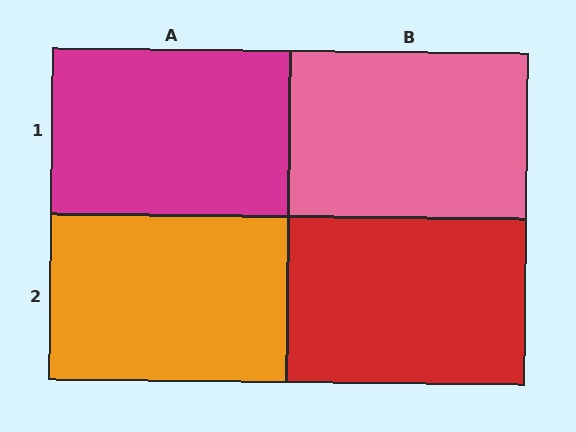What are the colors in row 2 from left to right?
Orange, red.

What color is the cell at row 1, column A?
Magenta.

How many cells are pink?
1 cell is pink.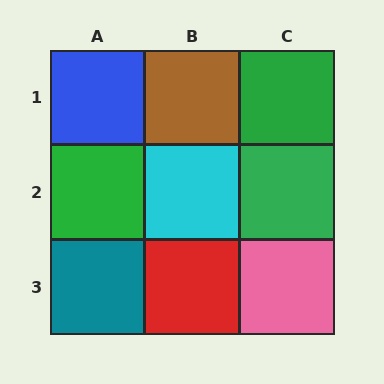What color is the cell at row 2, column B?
Cyan.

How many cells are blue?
1 cell is blue.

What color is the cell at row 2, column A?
Green.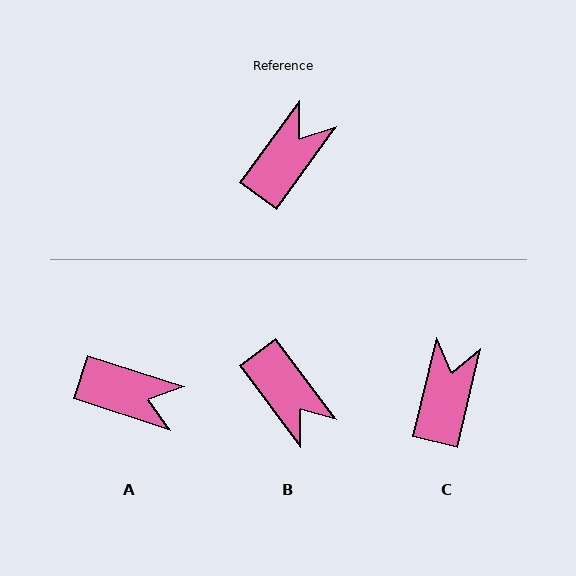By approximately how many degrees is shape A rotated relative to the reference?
Approximately 72 degrees clockwise.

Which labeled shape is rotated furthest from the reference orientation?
B, about 107 degrees away.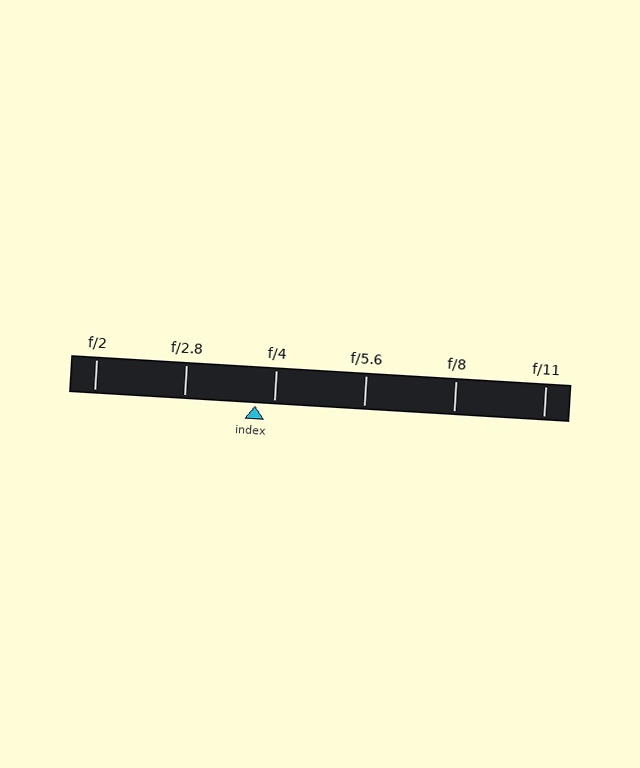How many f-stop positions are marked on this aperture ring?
There are 6 f-stop positions marked.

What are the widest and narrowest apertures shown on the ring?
The widest aperture shown is f/2 and the narrowest is f/11.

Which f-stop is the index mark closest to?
The index mark is closest to f/4.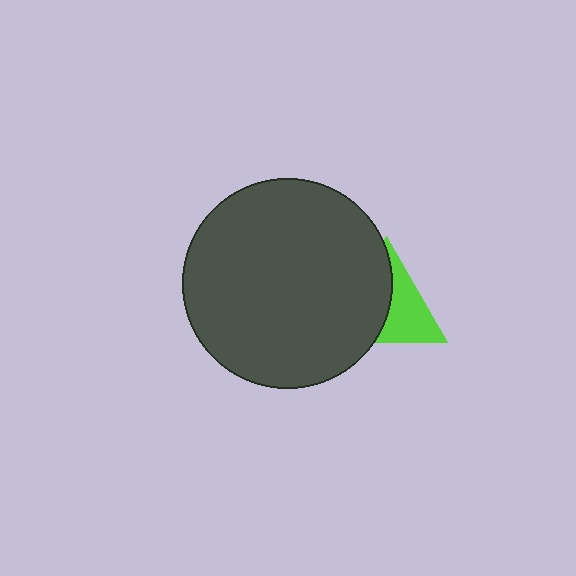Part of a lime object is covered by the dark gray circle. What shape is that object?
It is a triangle.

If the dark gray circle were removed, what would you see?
You would see the complete lime triangle.